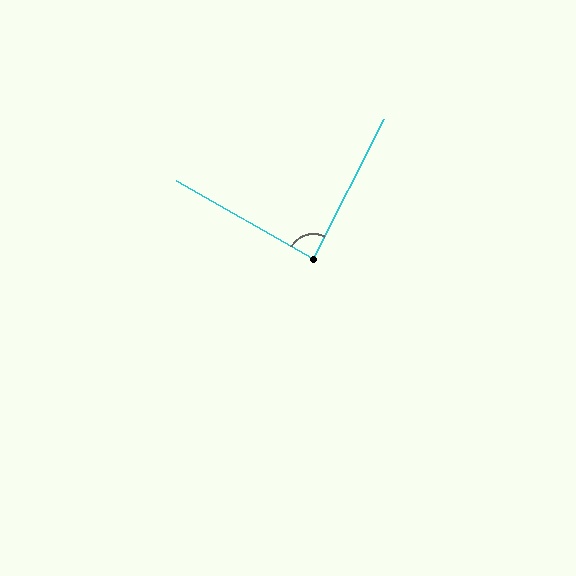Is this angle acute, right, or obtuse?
It is approximately a right angle.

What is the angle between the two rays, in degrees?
Approximately 88 degrees.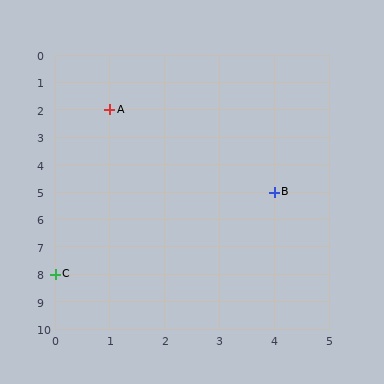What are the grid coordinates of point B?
Point B is at grid coordinates (4, 5).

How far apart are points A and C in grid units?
Points A and C are 1 column and 6 rows apart (about 6.1 grid units diagonally).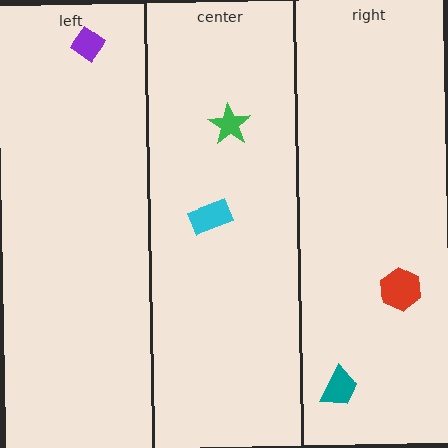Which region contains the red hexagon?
The right region.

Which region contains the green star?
The center region.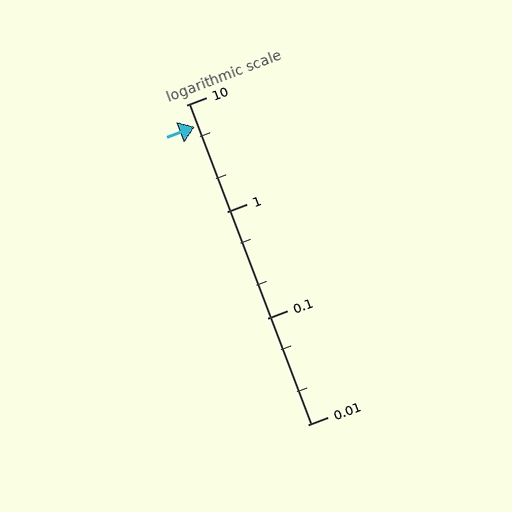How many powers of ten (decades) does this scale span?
The scale spans 3 decades, from 0.01 to 10.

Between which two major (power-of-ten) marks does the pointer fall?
The pointer is between 1 and 10.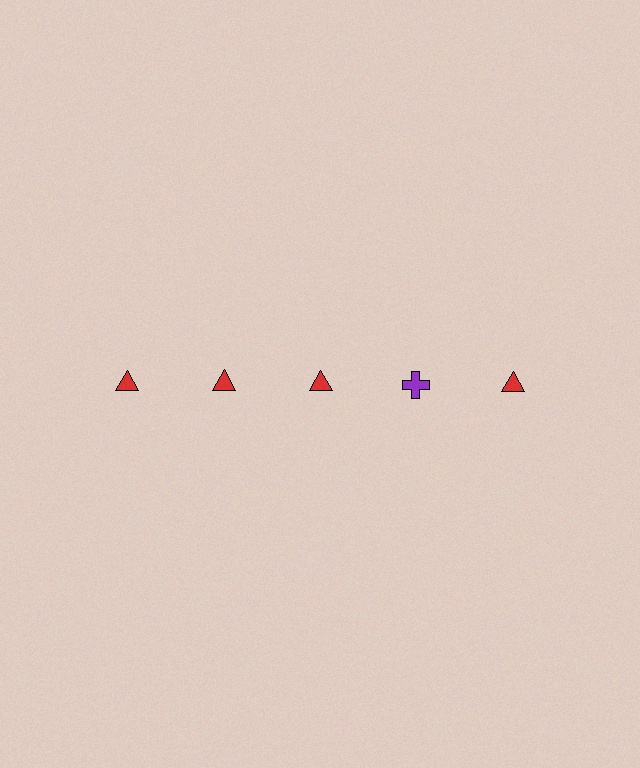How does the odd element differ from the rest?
It differs in both color (purple instead of red) and shape (cross instead of triangle).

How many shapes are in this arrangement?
There are 5 shapes arranged in a grid pattern.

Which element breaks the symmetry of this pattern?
The purple cross in the top row, second from right column breaks the symmetry. All other shapes are red triangles.